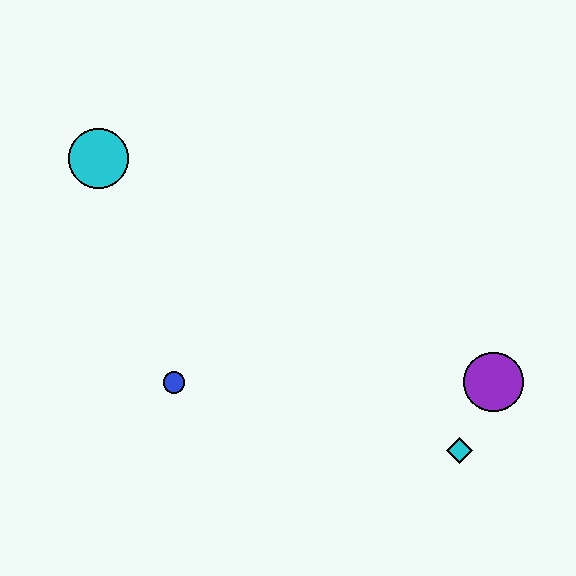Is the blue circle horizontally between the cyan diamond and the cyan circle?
Yes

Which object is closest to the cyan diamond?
The purple circle is closest to the cyan diamond.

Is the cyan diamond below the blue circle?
Yes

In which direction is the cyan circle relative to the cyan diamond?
The cyan circle is to the left of the cyan diamond.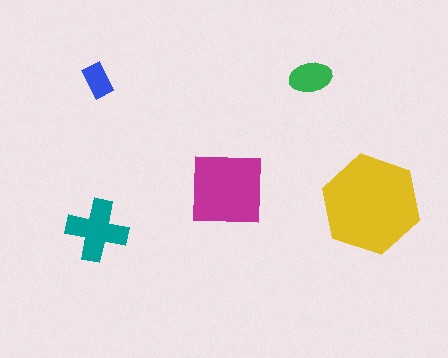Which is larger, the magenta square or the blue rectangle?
The magenta square.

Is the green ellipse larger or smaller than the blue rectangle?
Larger.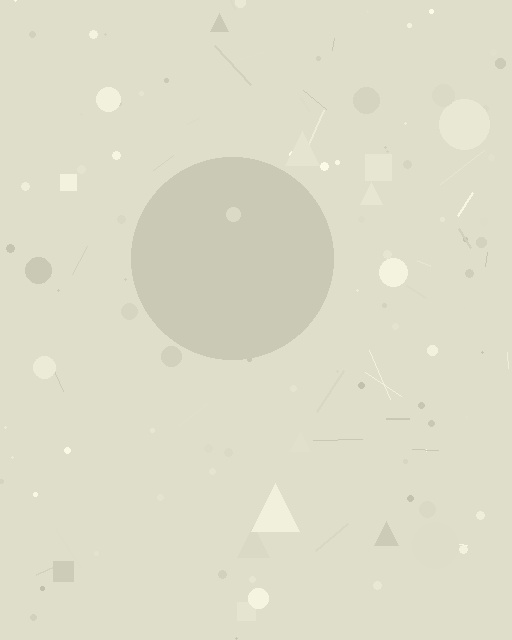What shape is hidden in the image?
A circle is hidden in the image.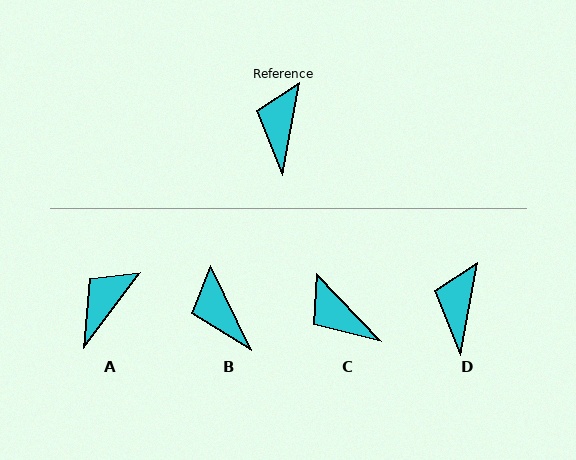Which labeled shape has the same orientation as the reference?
D.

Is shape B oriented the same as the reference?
No, it is off by about 37 degrees.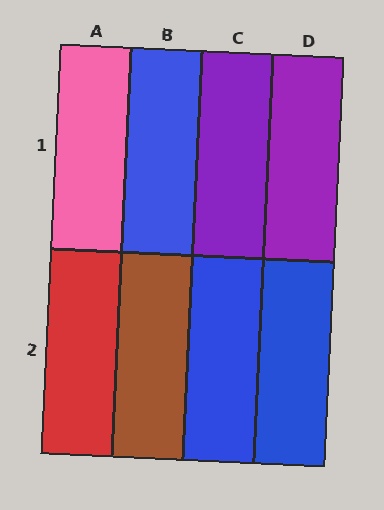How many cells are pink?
1 cell is pink.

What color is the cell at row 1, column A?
Pink.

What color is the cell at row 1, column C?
Purple.